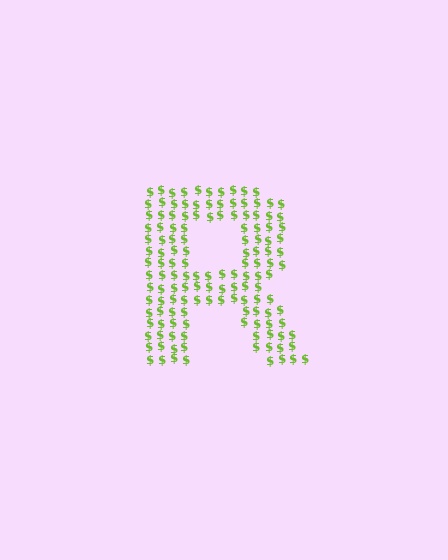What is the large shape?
The large shape is the letter R.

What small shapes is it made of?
It is made of small dollar signs.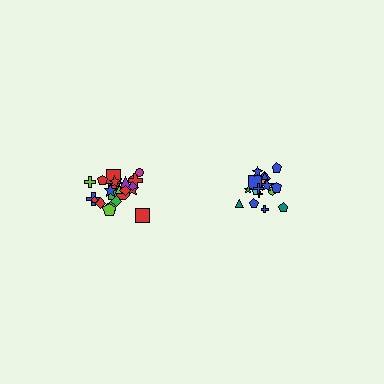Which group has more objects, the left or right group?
The left group.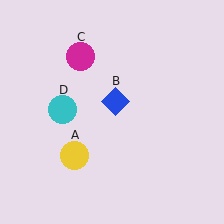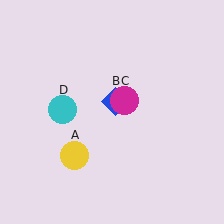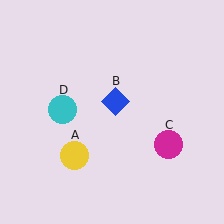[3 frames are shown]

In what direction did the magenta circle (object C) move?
The magenta circle (object C) moved down and to the right.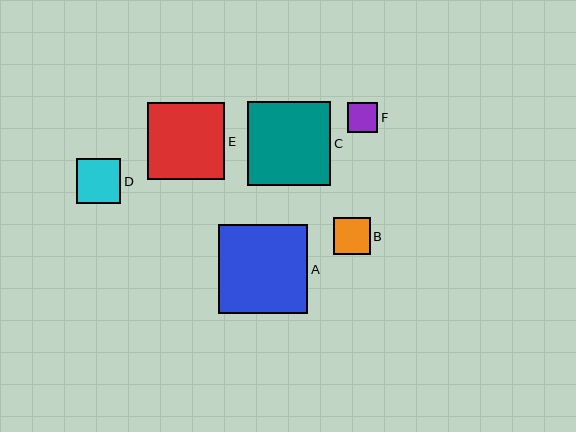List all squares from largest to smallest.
From largest to smallest: A, C, E, D, B, F.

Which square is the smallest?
Square F is the smallest with a size of approximately 30 pixels.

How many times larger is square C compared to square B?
Square C is approximately 2.2 times the size of square B.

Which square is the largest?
Square A is the largest with a size of approximately 89 pixels.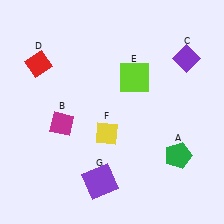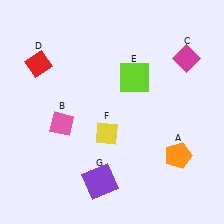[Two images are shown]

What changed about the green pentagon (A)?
In Image 1, A is green. In Image 2, it changed to orange.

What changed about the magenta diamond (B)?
In Image 1, B is magenta. In Image 2, it changed to pink.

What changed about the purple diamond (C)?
In Image 1, C is purple. In Image 2, it changed to magenta.